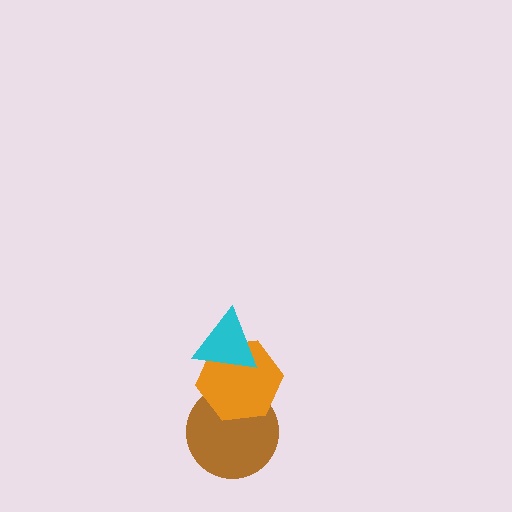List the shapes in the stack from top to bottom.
From top to bottom: the cyan triangle, the orange hexagon, the brown circle.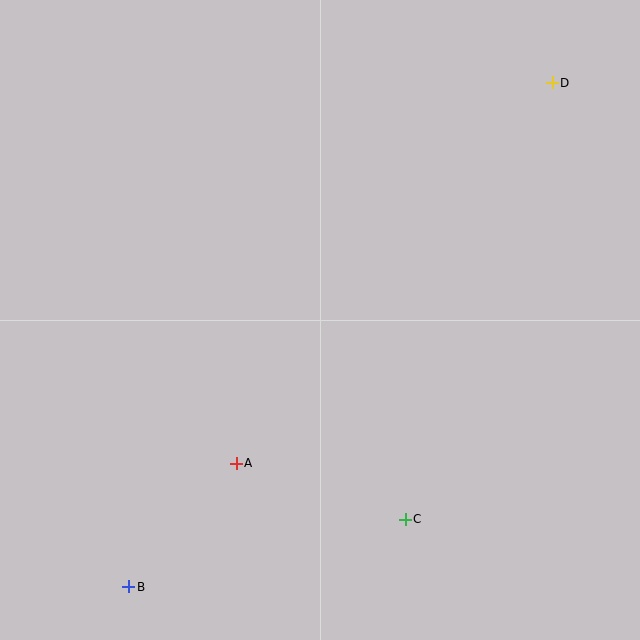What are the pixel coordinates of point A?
Point A is at (236, 463).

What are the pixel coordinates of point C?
Point C is at (405, 519).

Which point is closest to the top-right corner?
Point D is closest to the top-right corner.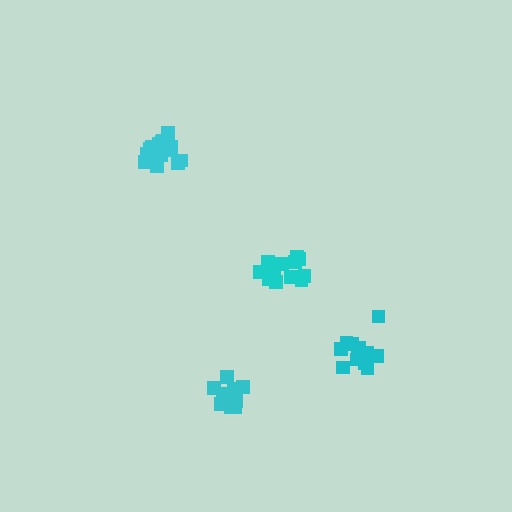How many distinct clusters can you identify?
There are 4 distinct clusters.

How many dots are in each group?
Group 1: 17 dots, Group 2: 14 dots, Group 3: 13 dots, Group 4: 14 dots (58 total).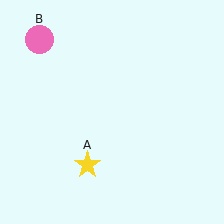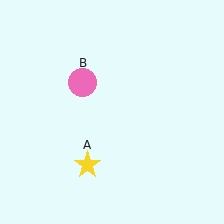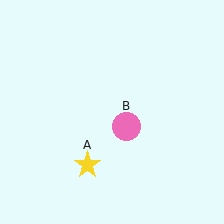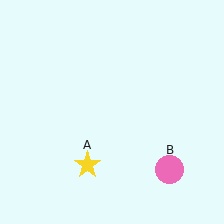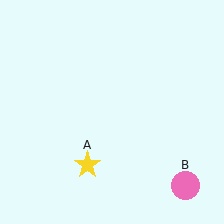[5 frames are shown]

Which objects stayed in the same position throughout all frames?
Yellow star (object A) remained stationary.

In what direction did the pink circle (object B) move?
The pink circle (object B) moved down and to the right.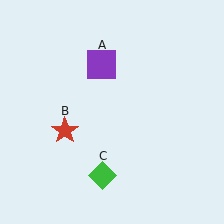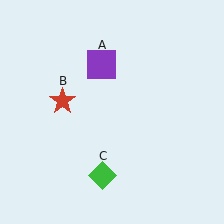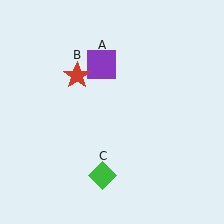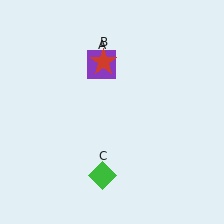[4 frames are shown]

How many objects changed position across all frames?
1 object changed position: red star (object B).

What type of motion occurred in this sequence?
The red star (object B) rotated clockwise around the center of the scene.